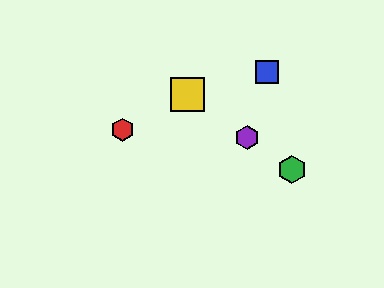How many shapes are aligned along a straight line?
3 shapes (the green hexagon, the yellow square, the purple hexagon) are aligned along a straight line.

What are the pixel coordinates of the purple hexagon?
The purple hexagon is at (247, 138).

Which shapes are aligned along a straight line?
The green hexagon, the yellow square, the purple hexagon are aligned along a straight line.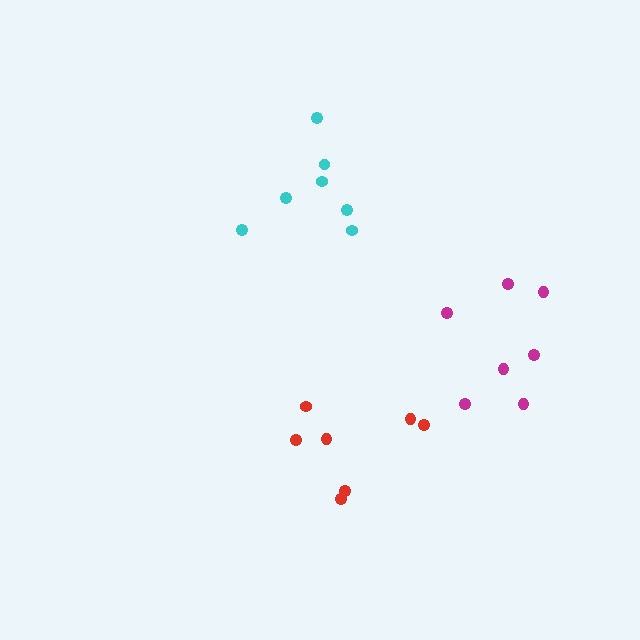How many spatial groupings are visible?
There are 3 spatial groupings.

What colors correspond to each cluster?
The clusters are colored: cyan, red, magenta.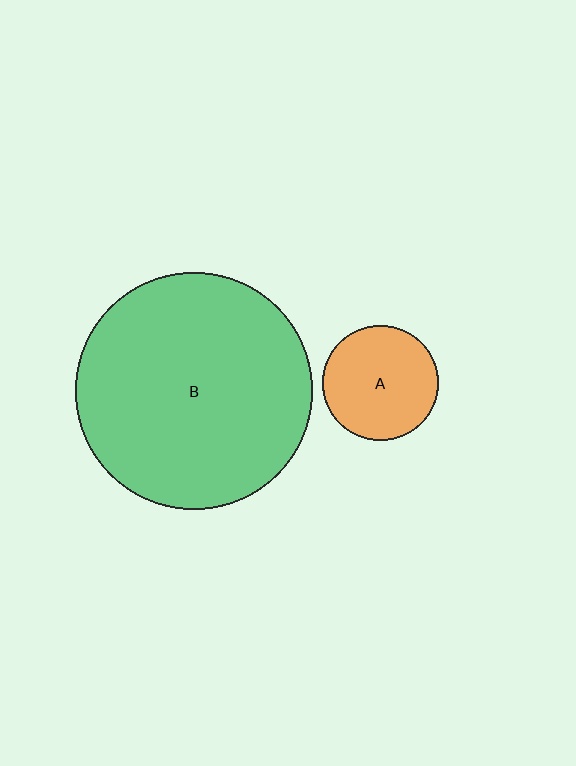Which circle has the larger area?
Circle B (green).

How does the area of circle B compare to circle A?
Approximately 4.2 times.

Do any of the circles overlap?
No, none of the circles overlap.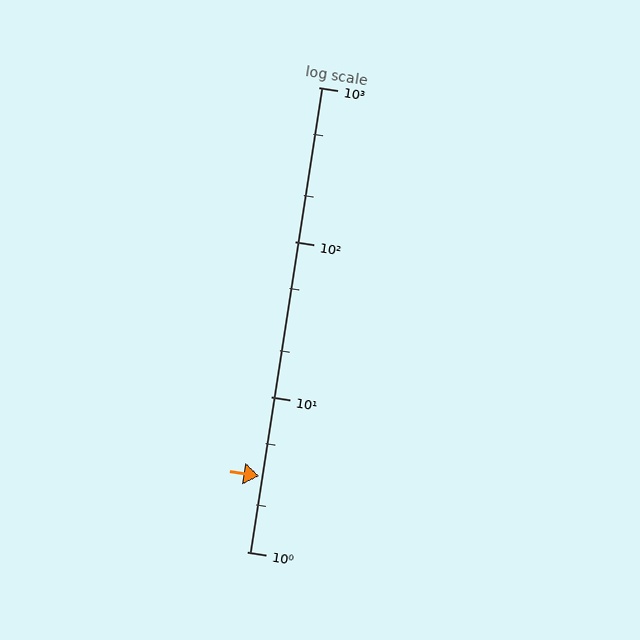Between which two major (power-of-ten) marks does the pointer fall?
The pointer is between 1 and 10.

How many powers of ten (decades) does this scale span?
The scale spans 3 decades, from 1 to 1000.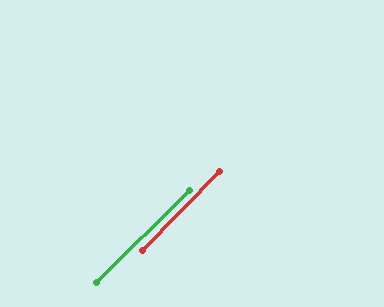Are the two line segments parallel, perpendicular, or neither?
Parallel — their directions differ by only 0.8°.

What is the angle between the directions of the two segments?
Approximately 1 degree.